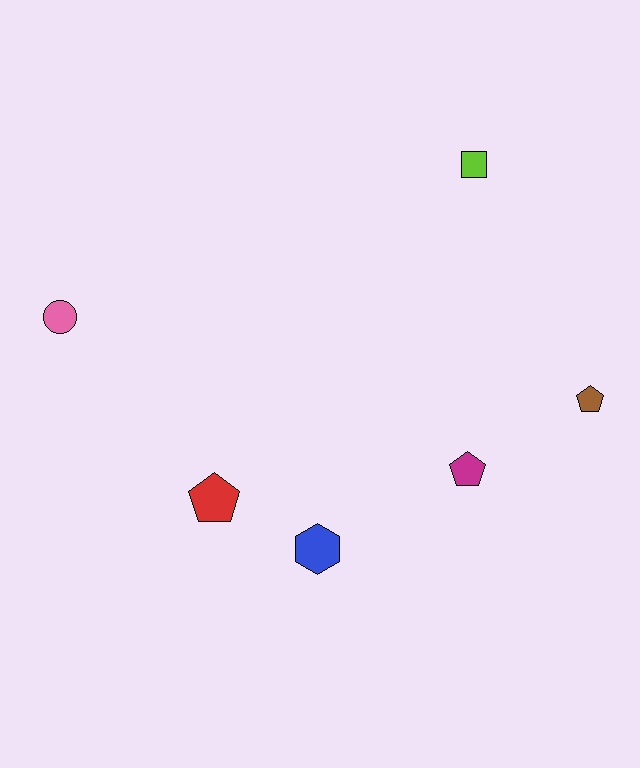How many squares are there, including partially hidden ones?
There is 1 square.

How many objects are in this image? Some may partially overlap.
There are 6 objects.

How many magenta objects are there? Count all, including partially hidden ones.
There is 1 magenta object.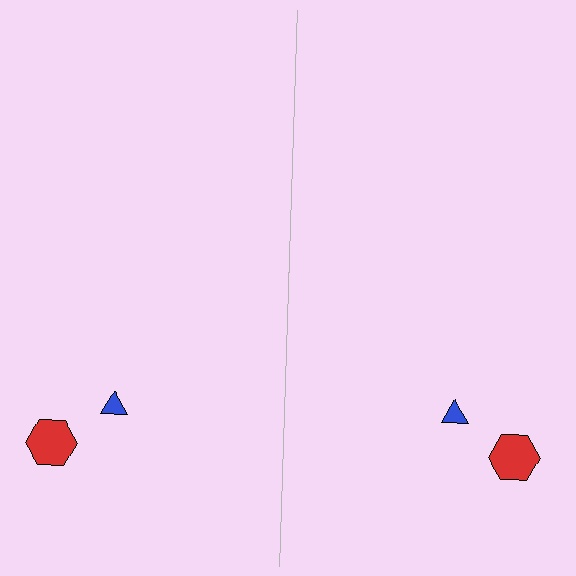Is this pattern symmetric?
Yes, this pattern has bilateral (reflection) symmetry.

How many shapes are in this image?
There are 4 shapes in this image.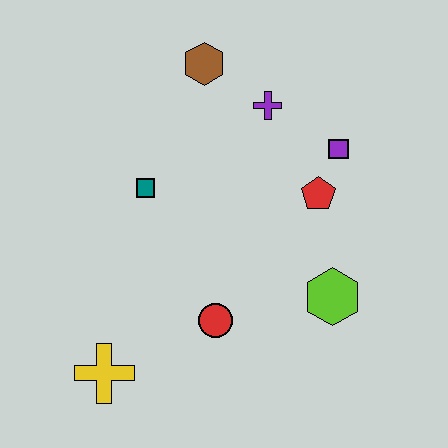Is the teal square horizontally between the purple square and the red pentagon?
No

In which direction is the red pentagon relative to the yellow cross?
The red pentagon is to the right of the yellow cross.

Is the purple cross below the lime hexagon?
No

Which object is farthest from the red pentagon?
The yellow cross is farthest from the red pentagon.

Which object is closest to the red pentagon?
The purple square is closest to the red pentagon.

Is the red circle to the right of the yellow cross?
Yes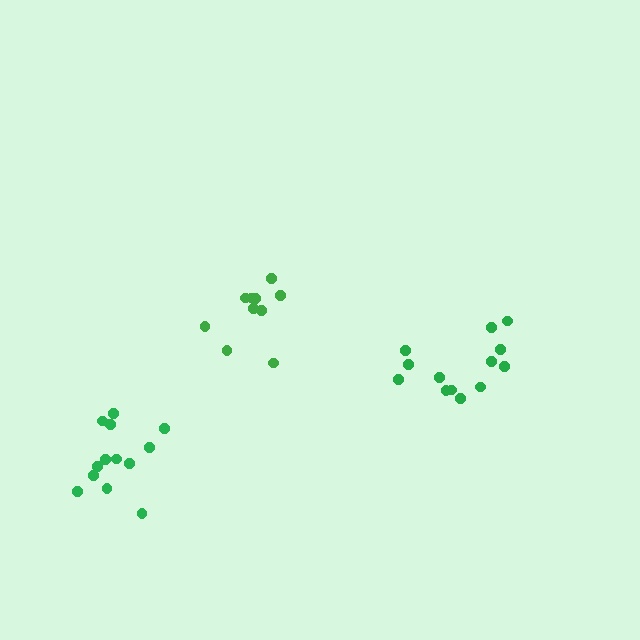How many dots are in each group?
Group 1: 13 dots, Group 2: 10 dots, Group 3: 13 dots (36 total).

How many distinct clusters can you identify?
There are 3 distinct clusters.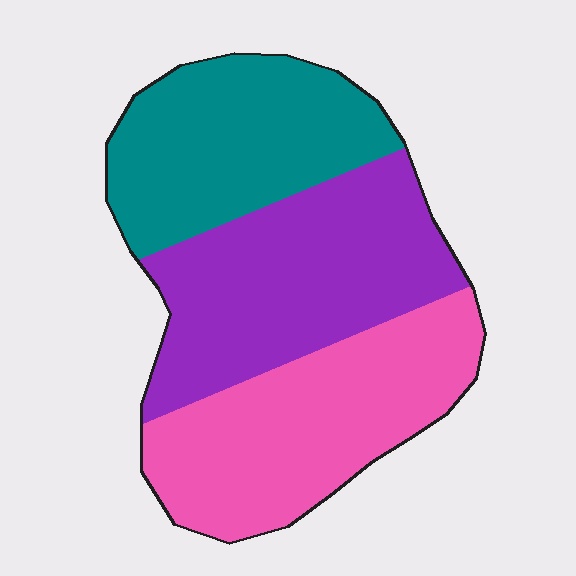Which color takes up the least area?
Teal, at roughly 30%.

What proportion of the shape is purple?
Purple takes up about three eighths (3/8) of the shape.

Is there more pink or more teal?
Pink.